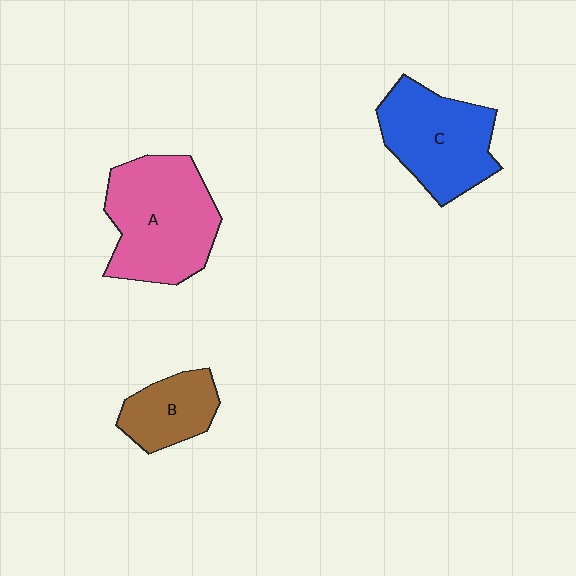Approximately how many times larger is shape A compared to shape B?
Approximately 2.1 times.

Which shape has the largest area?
Shape A (pink).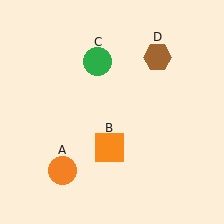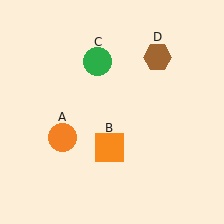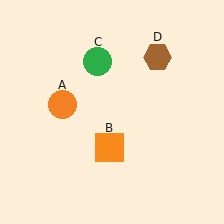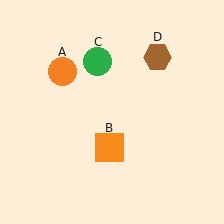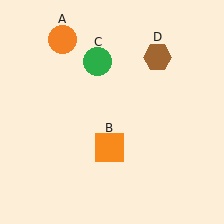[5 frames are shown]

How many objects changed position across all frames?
1 object changed position: orange circle (object A).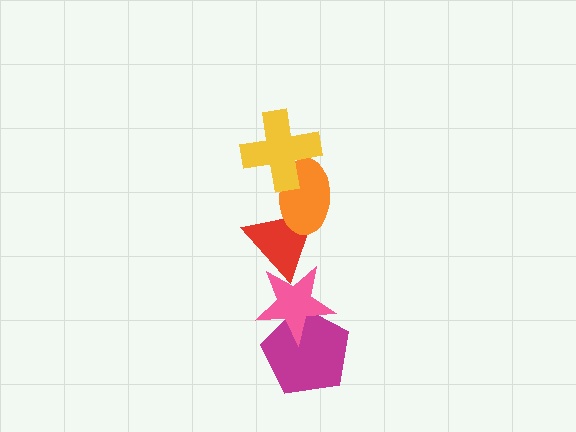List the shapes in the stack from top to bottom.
From top to bottom: the yellow cross, the orange ellipse, the red triangle, the pink star, the magenta pentagon.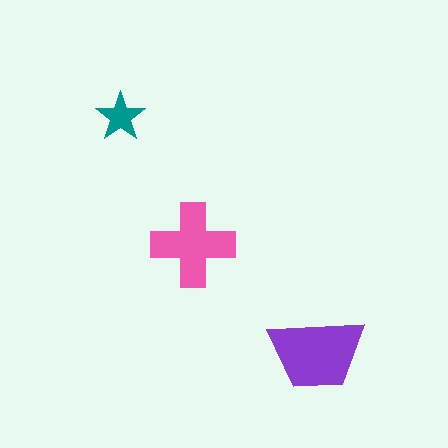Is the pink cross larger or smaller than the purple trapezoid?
Smaller.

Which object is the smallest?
The teal star.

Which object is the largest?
The purple trapezoid.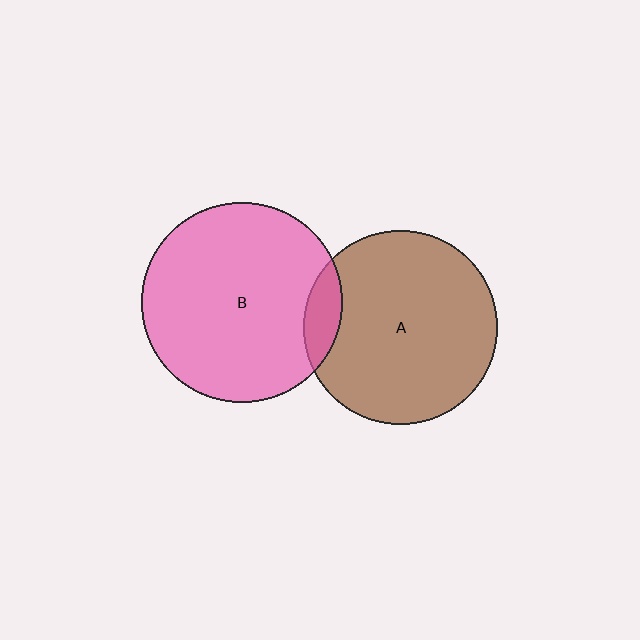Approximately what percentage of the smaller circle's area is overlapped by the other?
Approximately 10%.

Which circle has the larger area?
Circle B (pink).